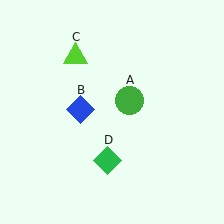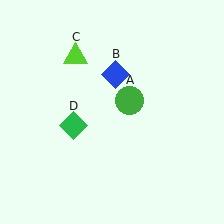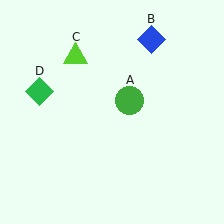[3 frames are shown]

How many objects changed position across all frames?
2 objects changed position: blue diamond (object B), green diamond (object D).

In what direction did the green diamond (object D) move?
The green diamond (object D) moved up and to the left.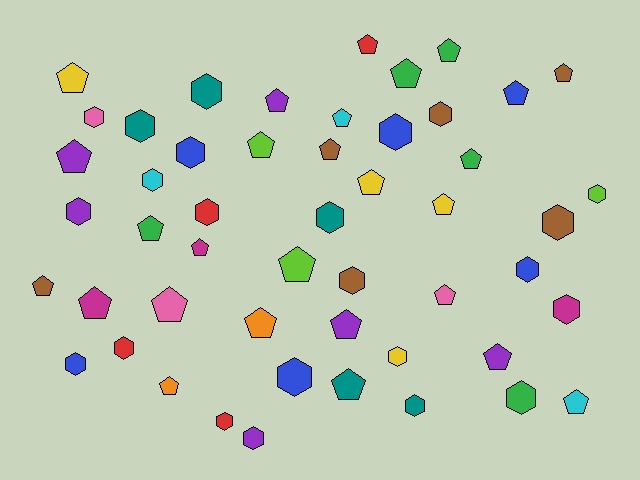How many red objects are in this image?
There are 4 red objects.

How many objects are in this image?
There are 50 objects.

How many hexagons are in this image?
There are 23 hexagons.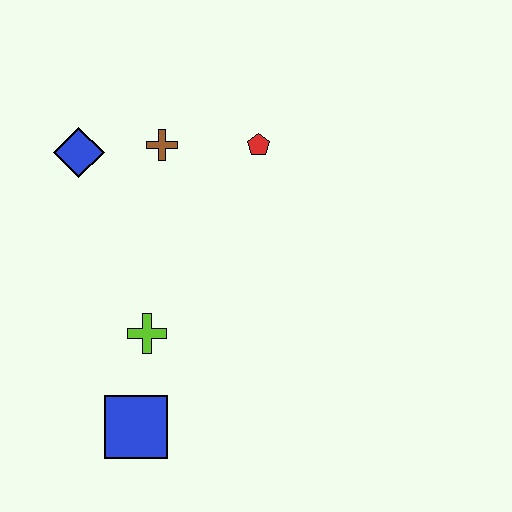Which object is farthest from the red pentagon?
The blue square is farthest from the red pentagon.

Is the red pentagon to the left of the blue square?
No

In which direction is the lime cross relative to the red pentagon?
The lime cross is below the red pentagon.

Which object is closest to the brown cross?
The blue diamond is closest to the brown cross.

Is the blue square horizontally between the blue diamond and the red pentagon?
Yes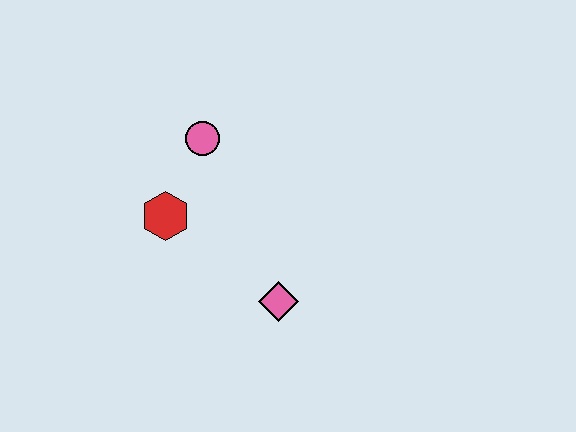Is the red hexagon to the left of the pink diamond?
Yes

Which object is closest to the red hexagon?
The pink circle is closest to the red hexagon.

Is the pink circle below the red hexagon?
No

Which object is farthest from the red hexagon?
The pink diamond is farthest from the red hexagon.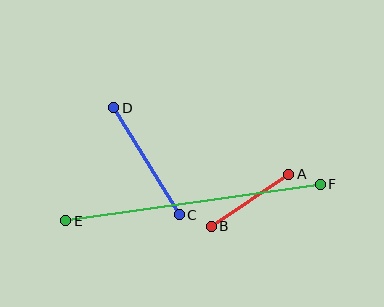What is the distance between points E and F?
The distance is approximately 257 pixels.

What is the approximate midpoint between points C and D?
The midpoint is at approximately (147, 161) pixels.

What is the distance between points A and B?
The distance is approximately 93 pixels.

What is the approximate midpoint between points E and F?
The midpoint is at approximately (193, 203) pixels.